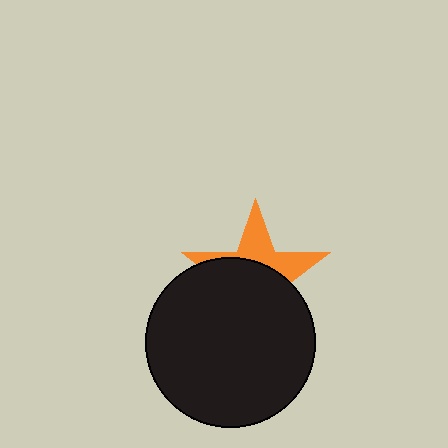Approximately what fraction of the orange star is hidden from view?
Roughly 62% of the orange star is hidden behind the black circle.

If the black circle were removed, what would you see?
You would see the complete orange star.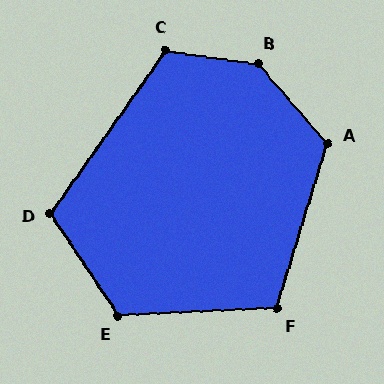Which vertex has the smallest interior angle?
F, at approximately 110 degrees.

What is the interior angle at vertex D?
Approximately 111 degrees (obtuse).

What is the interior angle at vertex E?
Approximately 121 degrees (obtuse).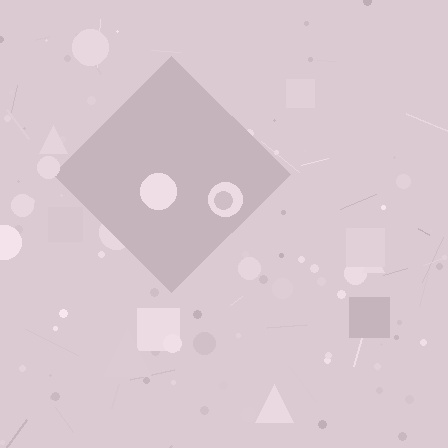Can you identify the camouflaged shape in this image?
The camouflaged shape is a diamond.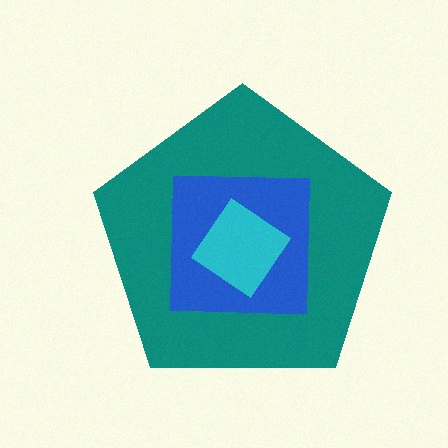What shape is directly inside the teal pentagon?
The blue square.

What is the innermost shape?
The cyan diamond.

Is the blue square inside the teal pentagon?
Yes.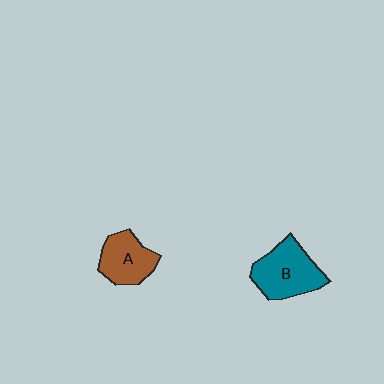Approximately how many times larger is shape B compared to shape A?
Approximately 1.3 times.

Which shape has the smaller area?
Shape A (brown).